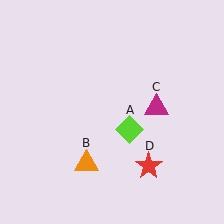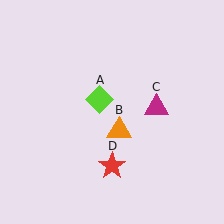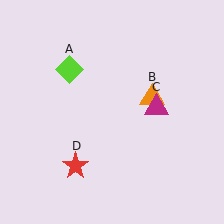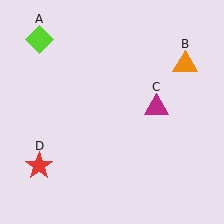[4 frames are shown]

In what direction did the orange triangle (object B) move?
The orange triangle (object B) moved up and to the right.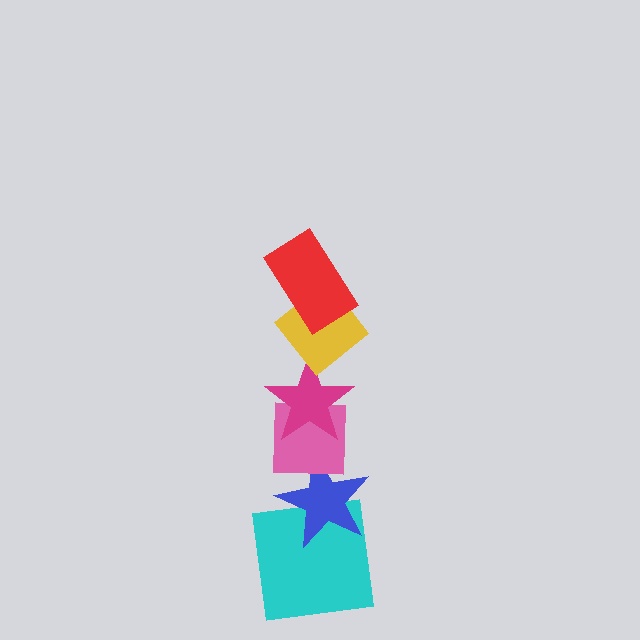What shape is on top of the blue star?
The pink square is on top of the blue star.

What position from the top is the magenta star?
The magenta star is 3rd from the top.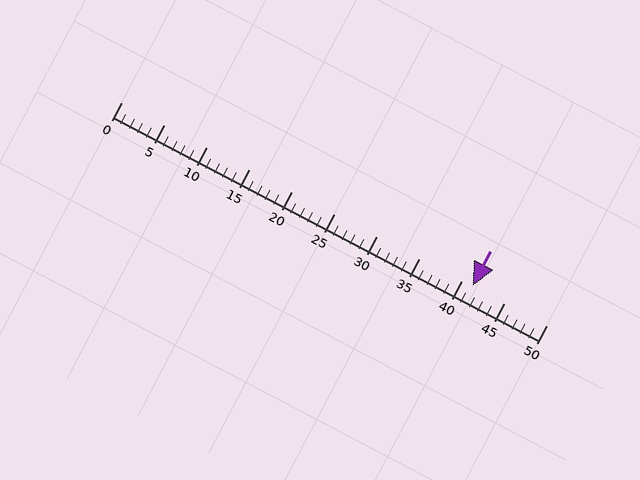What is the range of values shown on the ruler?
The ruler shows values from 0 to 50.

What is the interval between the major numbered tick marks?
The major tick marks are spaced 5 units apart.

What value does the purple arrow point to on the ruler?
The purple arrow points to approximately 41.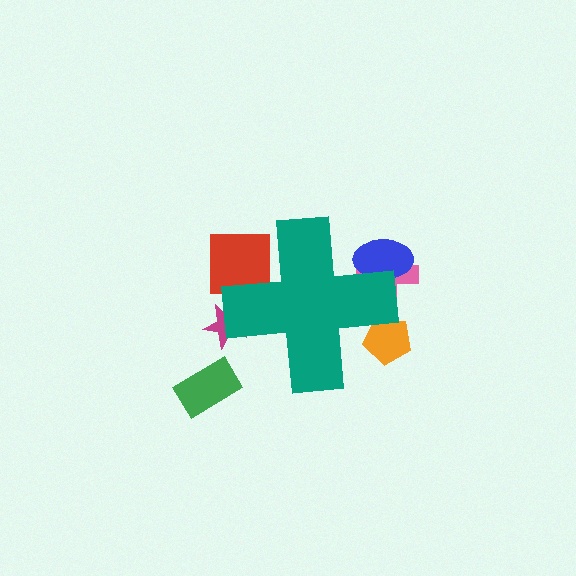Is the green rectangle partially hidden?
No, the green rectangle is fully visible.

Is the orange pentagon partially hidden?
Yes, the orange pentagon is partially hidden behind the teal cross.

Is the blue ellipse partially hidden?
Yes, the blue ellipse is partially hidden behind the teal cross.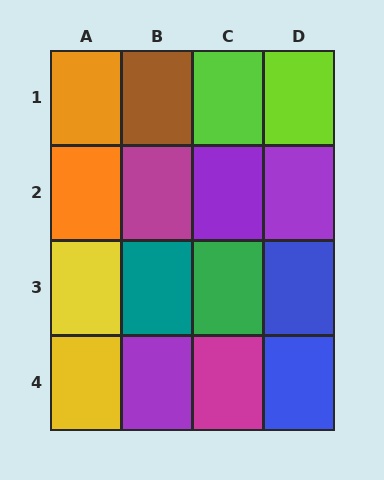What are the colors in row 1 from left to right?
Orange, brown, lime, lime.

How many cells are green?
1 cell is green.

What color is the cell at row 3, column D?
Blue.